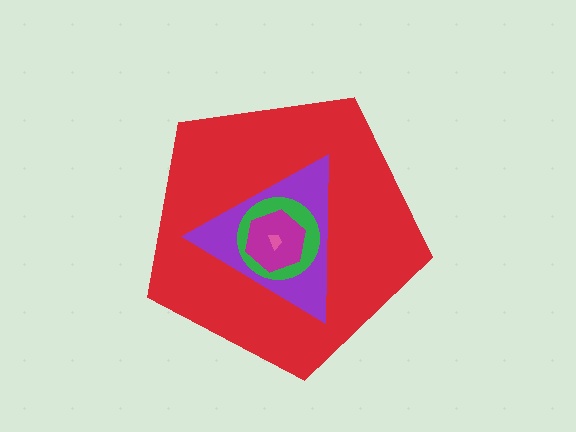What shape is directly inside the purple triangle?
The green circle.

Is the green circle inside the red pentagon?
Yes.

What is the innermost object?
The pink trapezoid.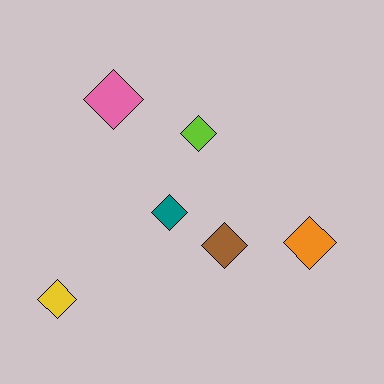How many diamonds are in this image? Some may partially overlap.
There are 6 diamonds.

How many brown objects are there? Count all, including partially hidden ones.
There is 1 brown object.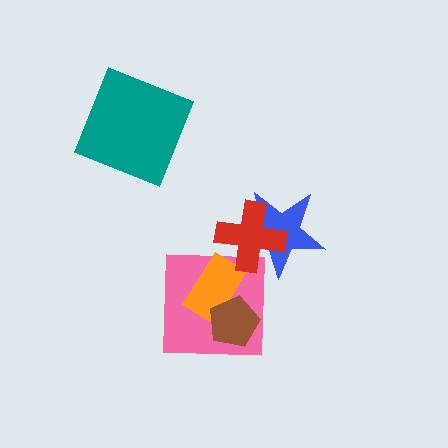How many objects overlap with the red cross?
1 object overlaps with the red cross.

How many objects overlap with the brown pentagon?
2 objects overlap with the brown pentagon.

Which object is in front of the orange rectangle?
The brown pentagon is in front of the orange rectangle.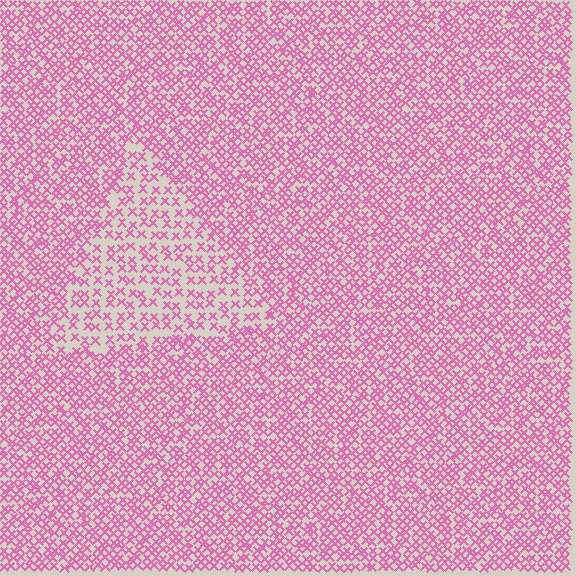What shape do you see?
I see a triangle.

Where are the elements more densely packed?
The elements are more densely packed outside the triangle boundary.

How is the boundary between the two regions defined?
The boundary is defined by a change in element density (approximately 1.9x ratio). All elements are the same color, size, and shape.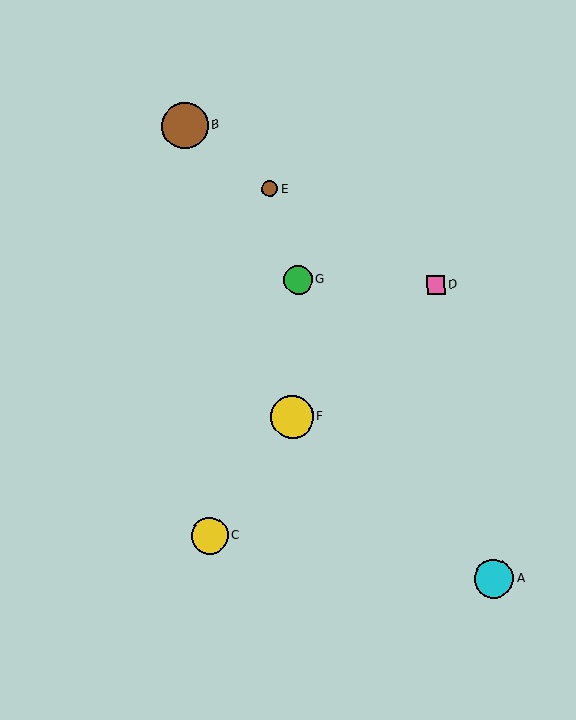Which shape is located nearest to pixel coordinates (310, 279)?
The green circle (labeled G) at (298, 280) is nearest to that location.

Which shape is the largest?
The brown circle (labeled B) is the largest.